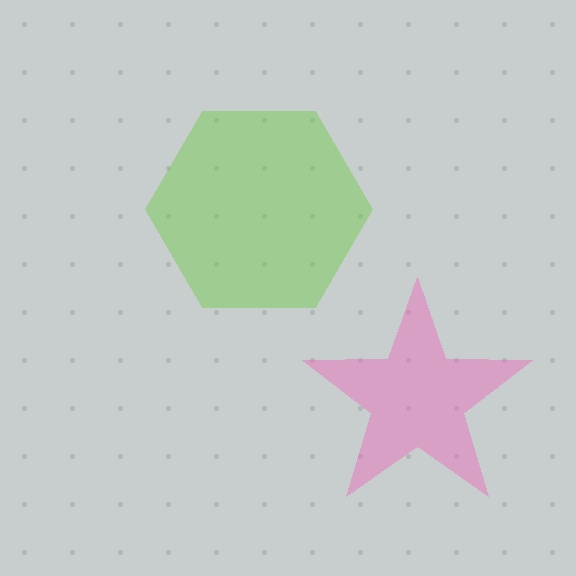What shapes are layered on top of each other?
The layered shapes are: a pink star, a lime hexagon.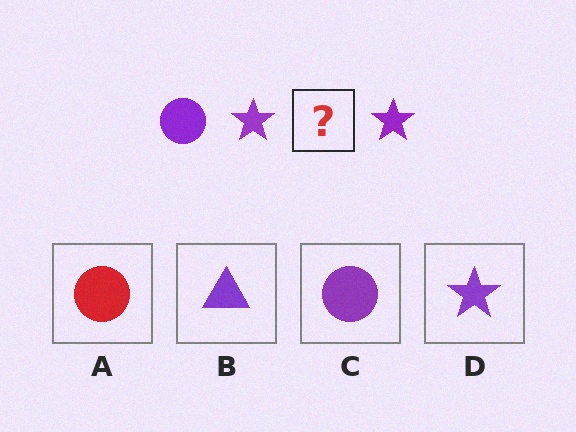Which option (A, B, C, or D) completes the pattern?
C.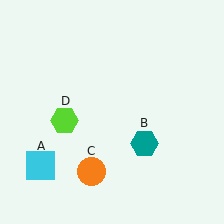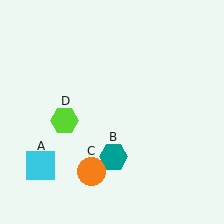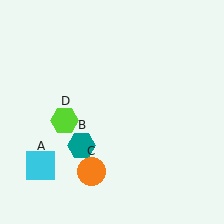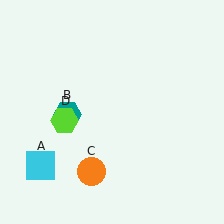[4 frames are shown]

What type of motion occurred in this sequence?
The teal hexagon (object B) rotated clockwise around the center of the scene.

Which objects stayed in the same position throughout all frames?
Cyan square (object A) and orange circle (object C) and lime hexagon (object D) remained stationary.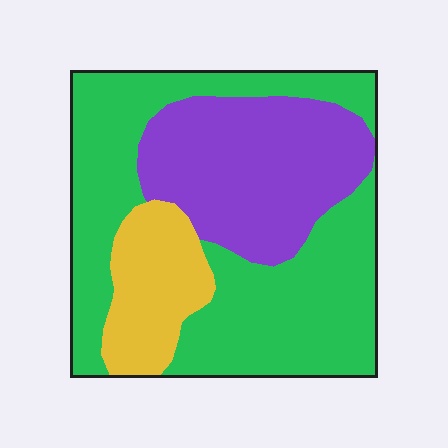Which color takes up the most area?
Green, at roughly 55%.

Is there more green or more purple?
Green.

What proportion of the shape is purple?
Purple covers roughly 30% of the shape.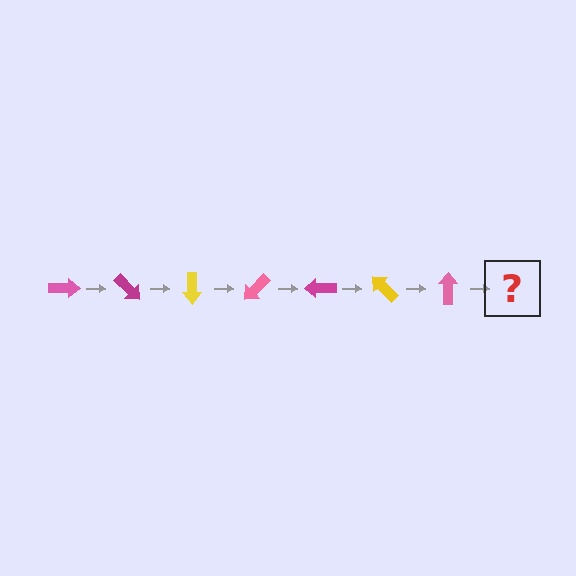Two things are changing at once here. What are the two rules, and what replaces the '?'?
The two rules are that it rotates 45 degrees each step and the color cycles through pink, magenta, and yellow. The '?' should be a magenta arrow, rotated 315 degrees from the start.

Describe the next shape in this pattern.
It should be a magenta arrow, rotated 315 degrees from the start.